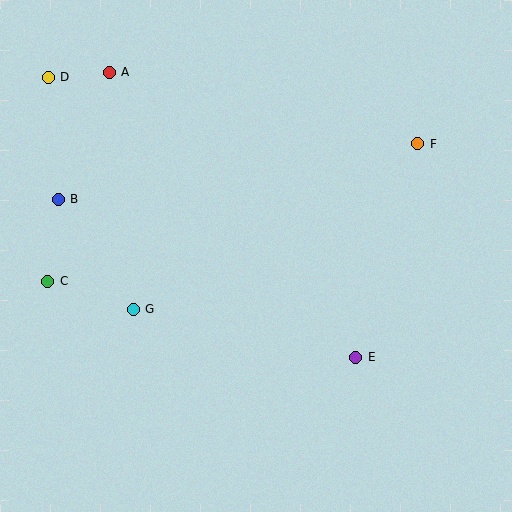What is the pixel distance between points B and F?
The distance between B and F is 364 pixels.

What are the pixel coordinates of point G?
Point G is at (133, 309).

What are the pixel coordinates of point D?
Point D is at (48, 77).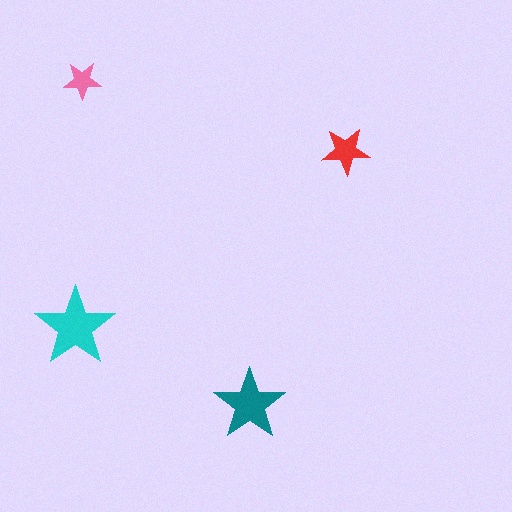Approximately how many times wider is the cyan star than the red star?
About 1.5 times wider.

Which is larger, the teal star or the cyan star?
The cyan one.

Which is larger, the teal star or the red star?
The teal one.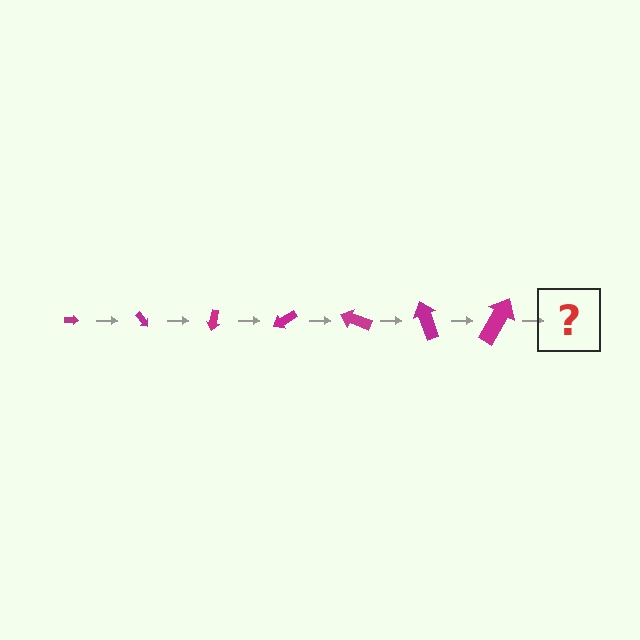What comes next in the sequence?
The next element should be an arrow, larger than the previous one and rotated 350 degrees from the start.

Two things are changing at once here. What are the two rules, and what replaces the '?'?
The two rules are that the arrow grows larger each step and it rotates 50 degrees each step. The '?' should be an arrow, larger than the previous one and rotated 350 degrees from the start.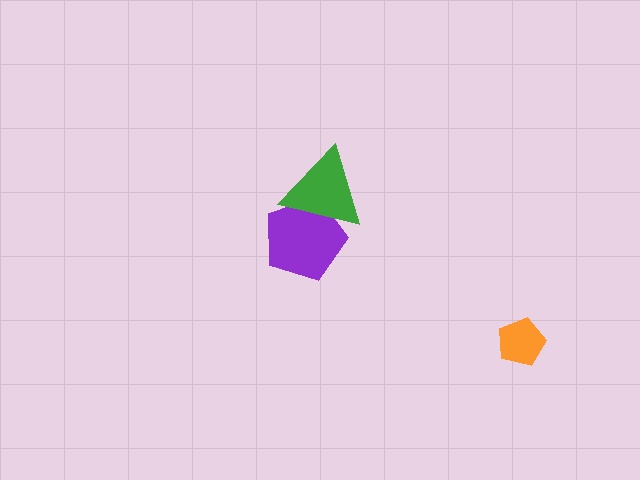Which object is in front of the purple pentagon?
The green triangle is in front of the purple pentagon.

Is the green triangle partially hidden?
No, no other shape covers it.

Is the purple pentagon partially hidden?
Yes, it is partially covered by another shape.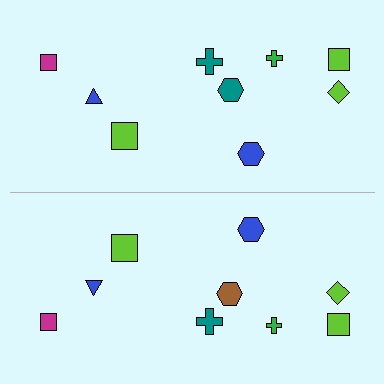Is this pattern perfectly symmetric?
No, the pattern is not perfectly symmetric. The brown hexagon on the bottom side breaks the symmetry — its mirror counterpart is teal.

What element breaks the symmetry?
The brown hexagon on the bottom side breaks the symmetry — its mirror counterpart is teal.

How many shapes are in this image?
There are 18 shapes in this image.